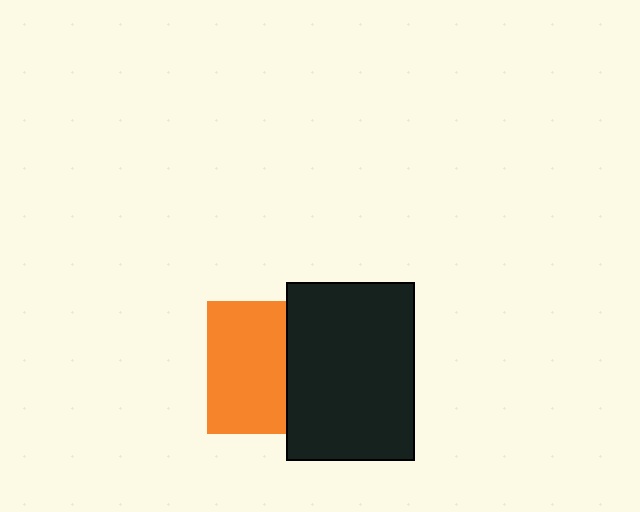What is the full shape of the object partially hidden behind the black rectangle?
The partially hidden object is an orange square.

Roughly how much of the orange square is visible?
About half of it is visible (roughly 59%).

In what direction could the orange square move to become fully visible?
The orange square could move left. That would shift it out from behind the black rectangle entirely.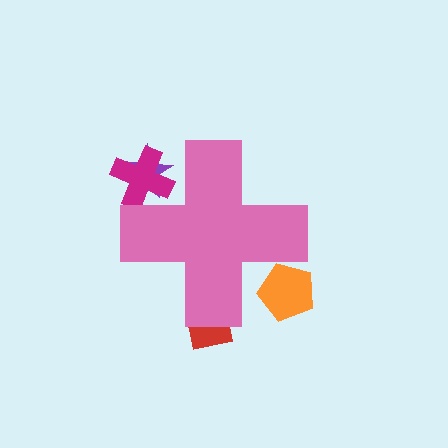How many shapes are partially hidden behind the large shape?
4 shapes are partially hidden.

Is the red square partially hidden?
Yes, the red square is partially hidden behind the pink cross.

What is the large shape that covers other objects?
A pink cross.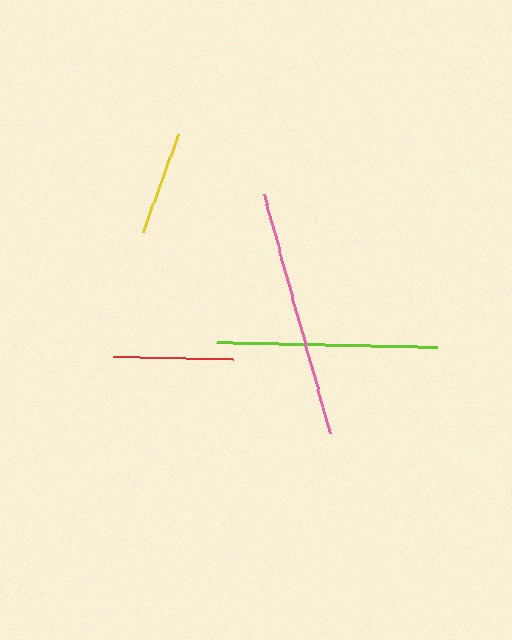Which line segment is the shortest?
The yellow line is the shortest at approximately 104 pixels.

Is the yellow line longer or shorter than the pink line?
The pink line is longer than the yellow line.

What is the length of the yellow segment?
The yellow segment is approximately 104 pixels long.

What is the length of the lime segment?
The lime segment is approximately 221 pixels long.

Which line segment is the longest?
The pink line is the longest at approximately 247 pixels.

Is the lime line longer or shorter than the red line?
The lime line is longer than the red line.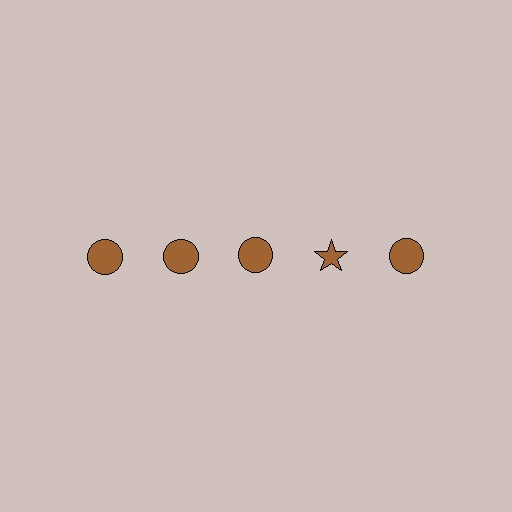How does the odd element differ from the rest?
It has a different shape: star instead of circle.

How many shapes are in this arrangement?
There are 5 shapes arranged in a grid pattern.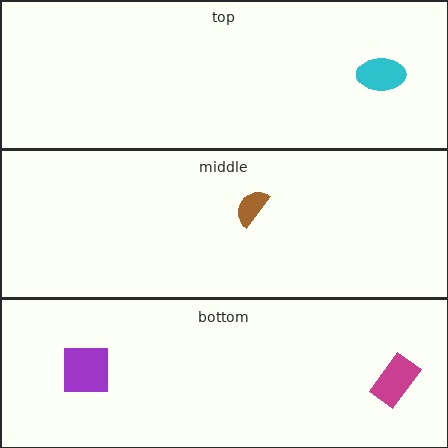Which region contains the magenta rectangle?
The bottom region.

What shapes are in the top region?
The cyan ellipse.